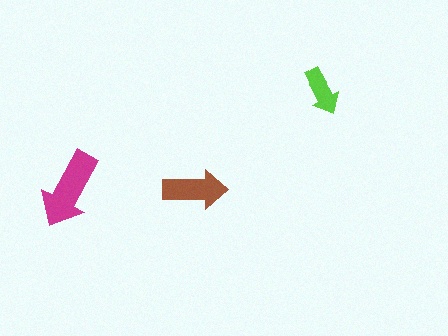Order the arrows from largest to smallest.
the magenta one, the brown one, the lime one.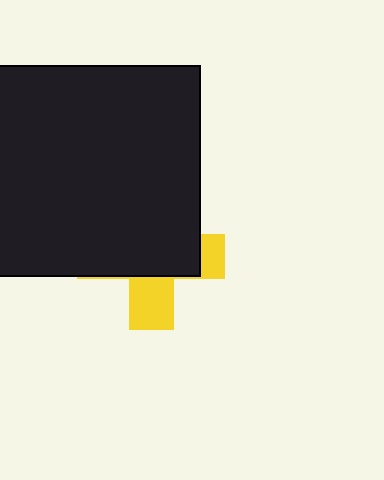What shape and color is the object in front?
The object in front is a black square.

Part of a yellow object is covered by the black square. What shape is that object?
It is a cross.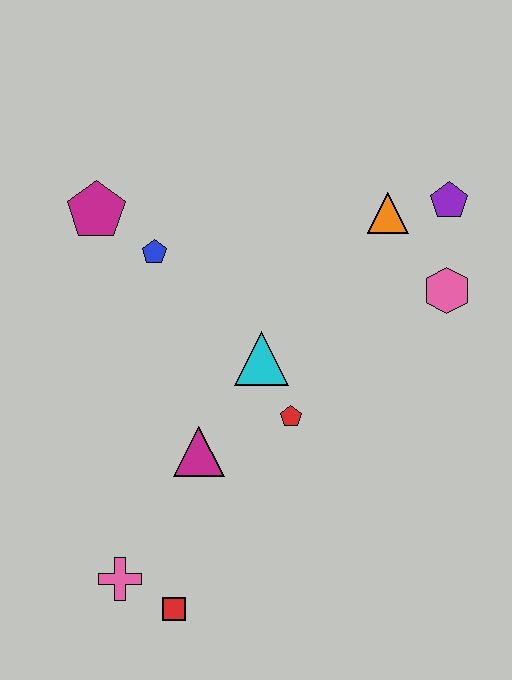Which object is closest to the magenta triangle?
The red pentagon is closest to the magenta triangle.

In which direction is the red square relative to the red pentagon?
The red square is below the red pentagon.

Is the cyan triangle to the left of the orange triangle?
Yes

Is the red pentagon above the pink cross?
Yes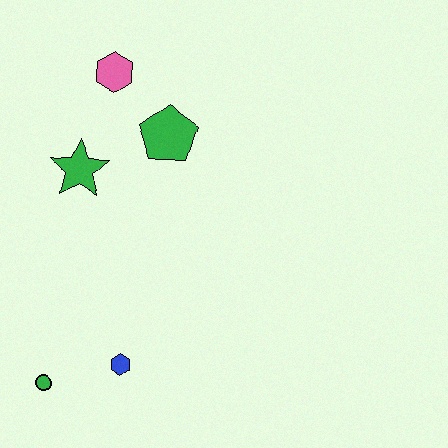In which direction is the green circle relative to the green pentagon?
The green circle is below the green pentagon.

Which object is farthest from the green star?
The green circle is farthest from the green star.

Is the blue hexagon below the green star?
Yes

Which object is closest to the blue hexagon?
The green circle is closest to the blue hexagon.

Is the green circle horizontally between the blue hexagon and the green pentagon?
No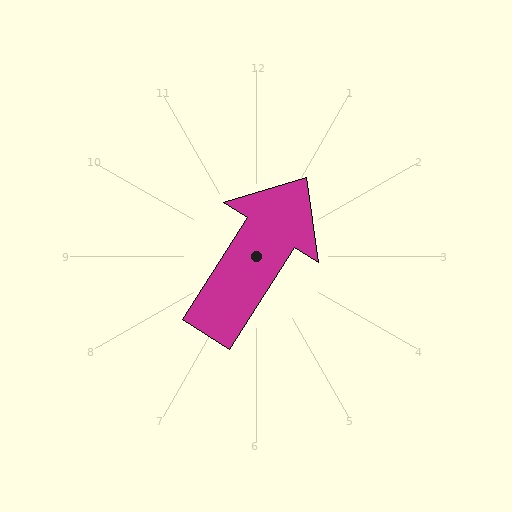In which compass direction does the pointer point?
Northeast.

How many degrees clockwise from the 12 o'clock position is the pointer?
Approximately 33 degrees.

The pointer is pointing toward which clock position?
Roughly 1 o'clock.